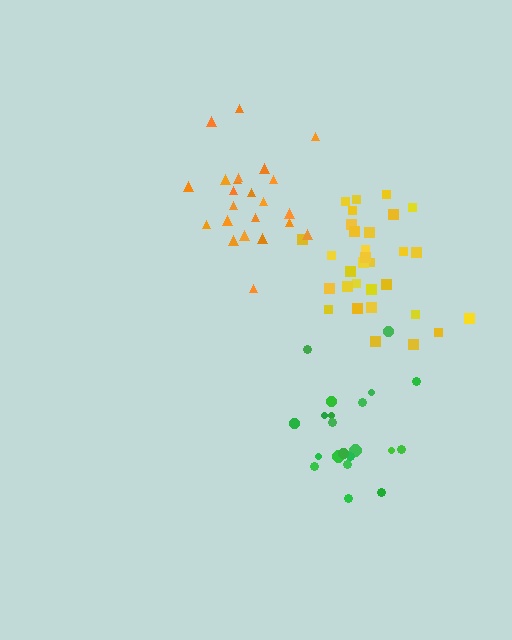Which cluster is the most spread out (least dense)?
Green.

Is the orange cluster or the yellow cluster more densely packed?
Yellow.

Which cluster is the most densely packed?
Yellow.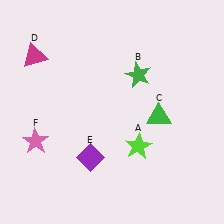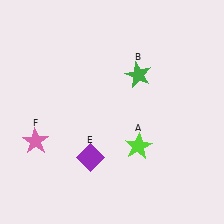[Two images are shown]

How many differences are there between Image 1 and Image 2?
There are 2 differences between the two images.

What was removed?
The green triangle (C), the magenta triangle (D) were removed in Image 2.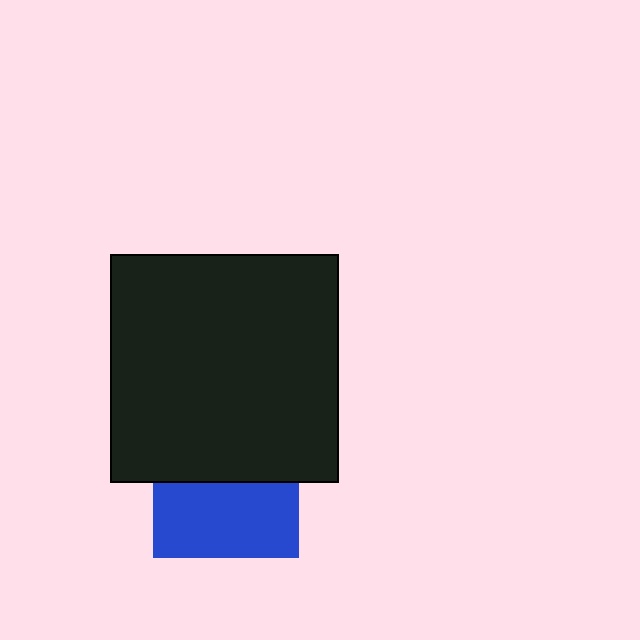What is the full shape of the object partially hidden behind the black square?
The partially hidden object is a blue square.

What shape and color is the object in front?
The object in front is a black square.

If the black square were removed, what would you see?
You would see the complete blue square.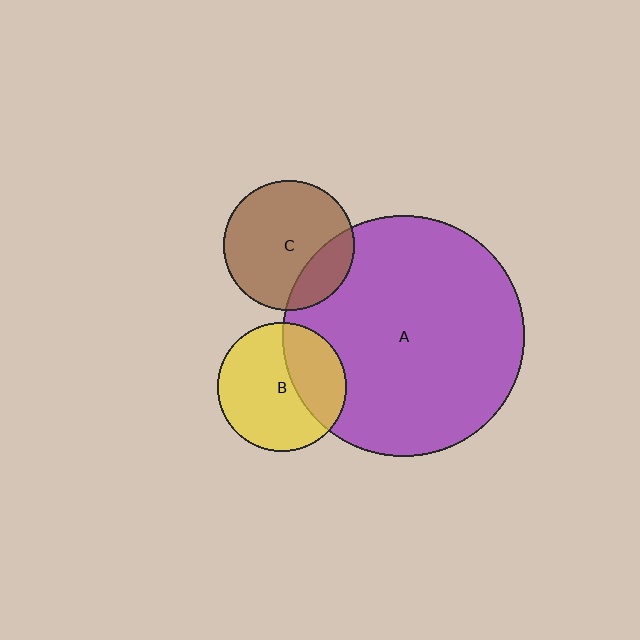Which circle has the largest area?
Circle A (purple).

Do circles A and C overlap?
Yes.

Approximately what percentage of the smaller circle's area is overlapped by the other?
Approximately 20%.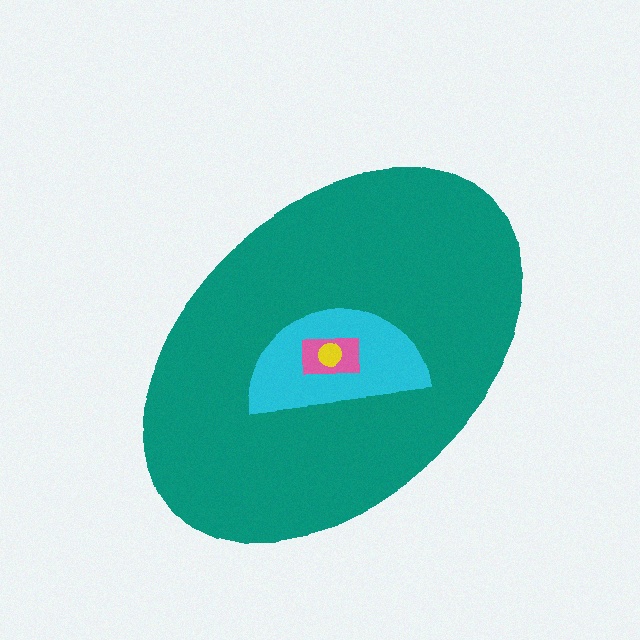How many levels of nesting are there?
4.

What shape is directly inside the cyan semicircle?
The pink rectangle.